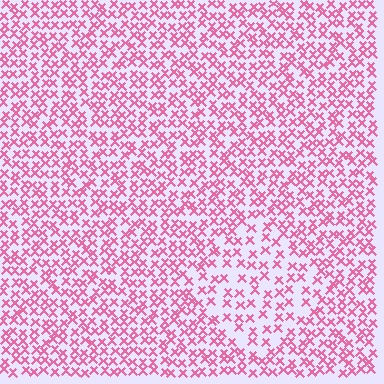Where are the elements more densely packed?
The elements are more densely packed outside the diamond boundary.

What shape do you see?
I see a diamond.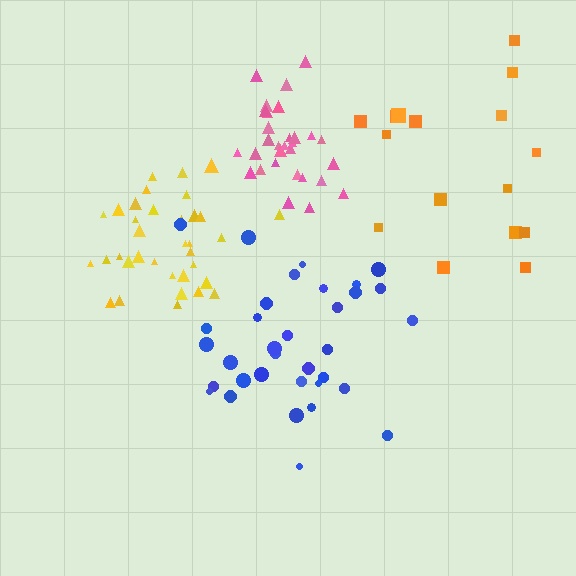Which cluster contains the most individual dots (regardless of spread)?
Yellow (35).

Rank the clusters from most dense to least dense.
pink, yellow, blue, orange.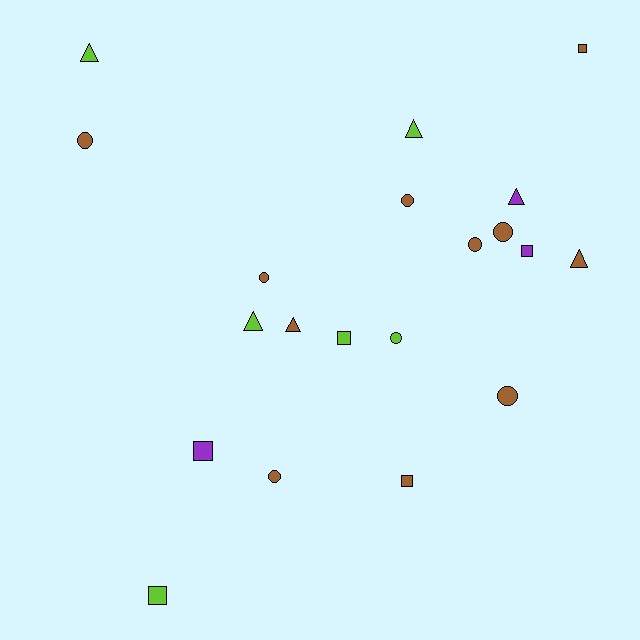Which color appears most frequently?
Brown, with 11 objects.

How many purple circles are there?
There are no purple circles.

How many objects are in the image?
There are 20 objects.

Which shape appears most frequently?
Circle, with 8 objects.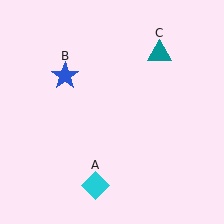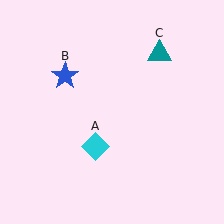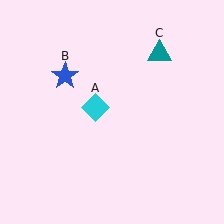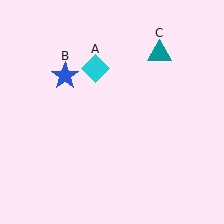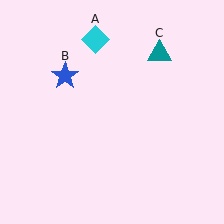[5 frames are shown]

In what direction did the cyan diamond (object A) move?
The cyan diamond (object A) moved up.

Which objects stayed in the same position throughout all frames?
Blue star (object B) and teal triangle (object C) remained stationary.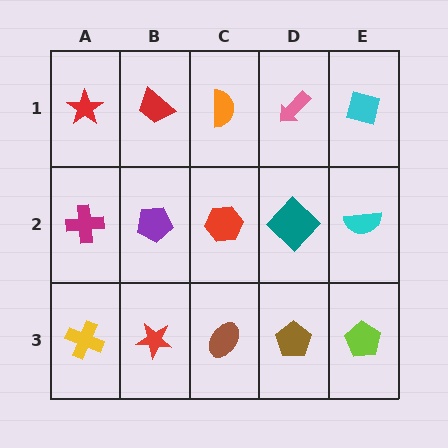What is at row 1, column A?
A red star.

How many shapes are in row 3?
5 shapes.